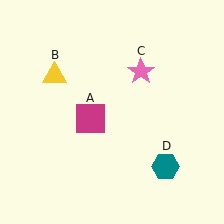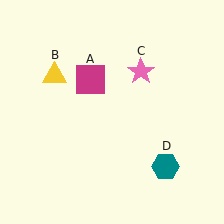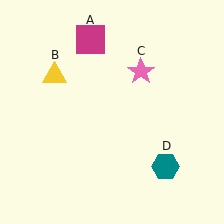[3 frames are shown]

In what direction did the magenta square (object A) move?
The magenta square (object A) moved up.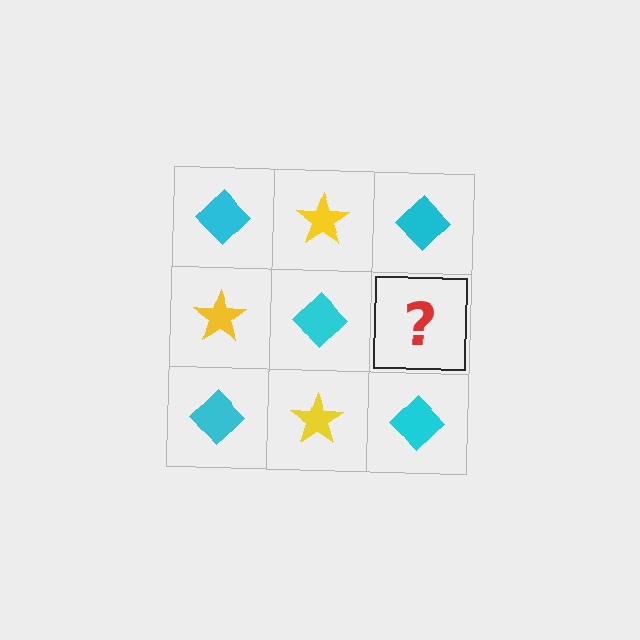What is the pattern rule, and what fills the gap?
The rule is that it alternates cyan diamond and yellow star in a checkerboard pattern. The gap should be filled with a yellow star.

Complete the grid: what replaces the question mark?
The question mark should be replaced with a yellow star.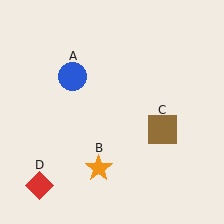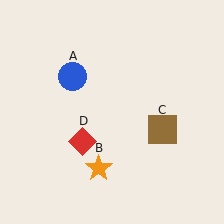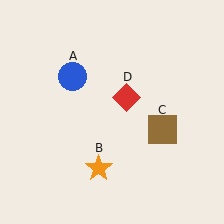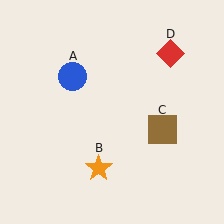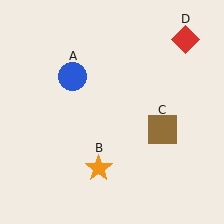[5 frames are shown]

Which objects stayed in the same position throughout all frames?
Blue circle (object A) and orange star (object B) and brown square (object C) remained stationary.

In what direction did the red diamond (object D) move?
The red diamond (object D) moved up and to the right.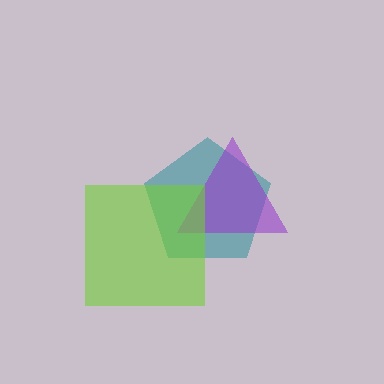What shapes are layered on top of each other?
The layered shapes are: a teal pentagon, a purple triangle, a lime square.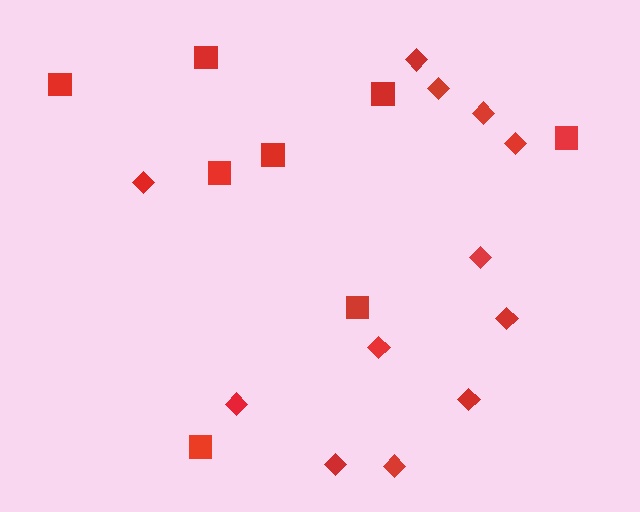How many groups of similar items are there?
There are 2 groups: one group of squares (8) and one group of diamonds (12).